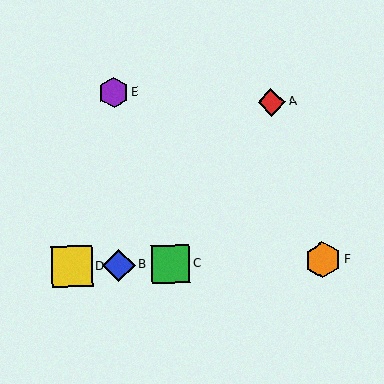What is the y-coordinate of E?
Object E is at y≈93.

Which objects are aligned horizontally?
Objects B, C, D, F are aligned horizontally.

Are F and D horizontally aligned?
Yes, both are at y≈260.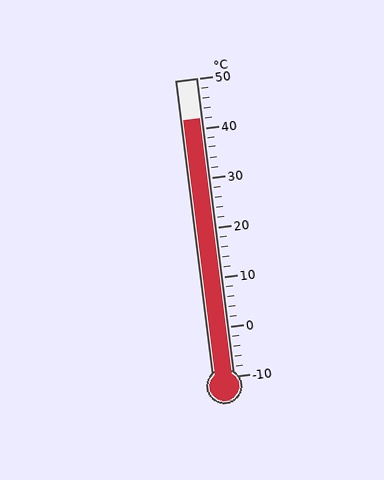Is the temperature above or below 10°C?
The temperature is above 10°C.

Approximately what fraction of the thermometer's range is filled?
The thermometer is filled to approximately 85% of its range.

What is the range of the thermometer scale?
The thermometer scale ranges from -10°C to 50°C.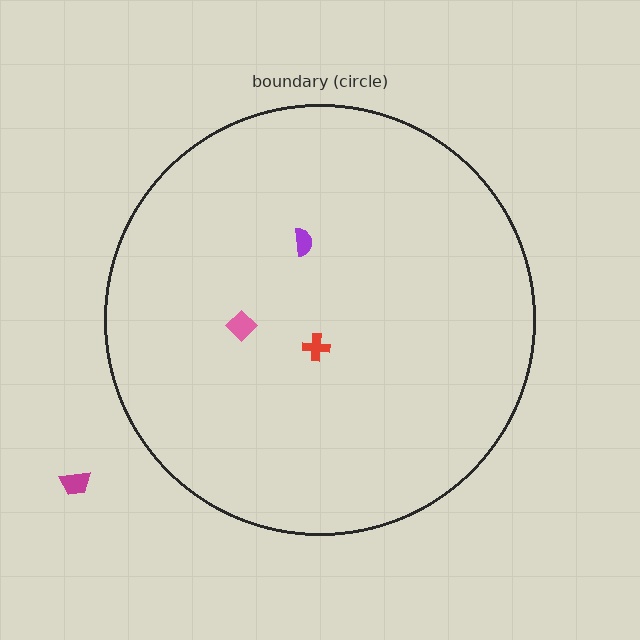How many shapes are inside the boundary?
3 inside, 1 outside.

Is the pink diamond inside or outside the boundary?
Inside.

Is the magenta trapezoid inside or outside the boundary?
Outside.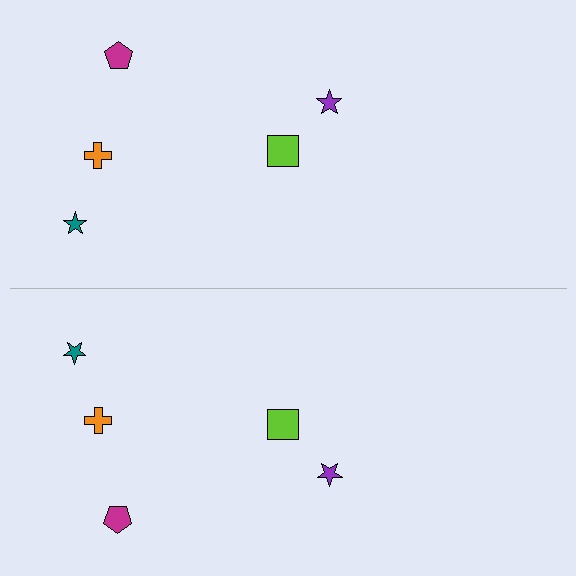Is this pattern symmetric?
Yes, this pattern has bilateral (reflection) symmetry.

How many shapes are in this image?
There are 10 shapes in this image.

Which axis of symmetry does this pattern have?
The pattern has a horizontal axis of symmetry running through the center of the image.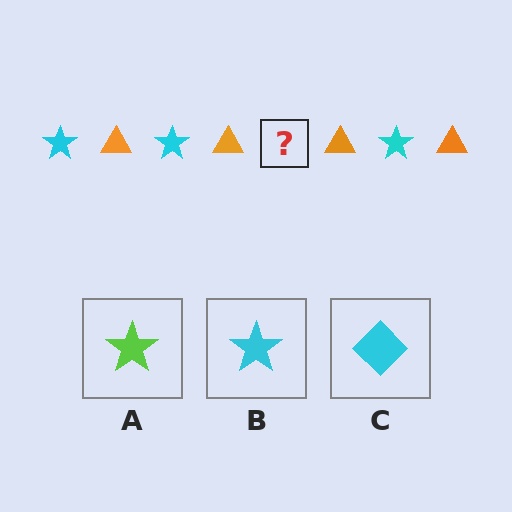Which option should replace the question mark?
Option B.